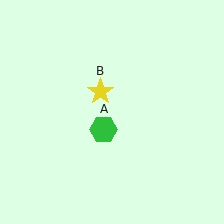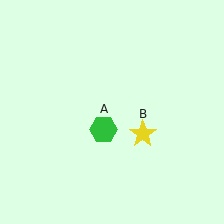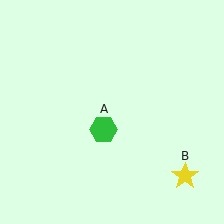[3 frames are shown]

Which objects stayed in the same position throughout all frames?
Green hexagon (object A) remained stationary.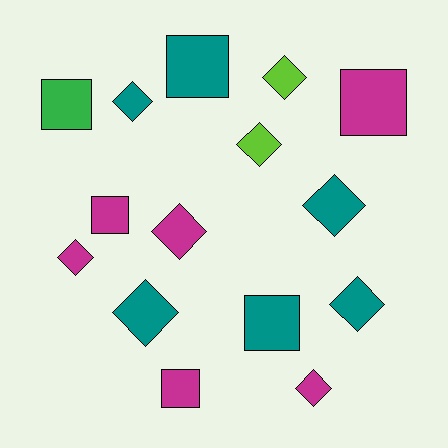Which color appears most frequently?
Teal, with 6 objects.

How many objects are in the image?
There are 15 objects.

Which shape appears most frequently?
Diamond, with 9 objects.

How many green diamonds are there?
There are no green diamonds.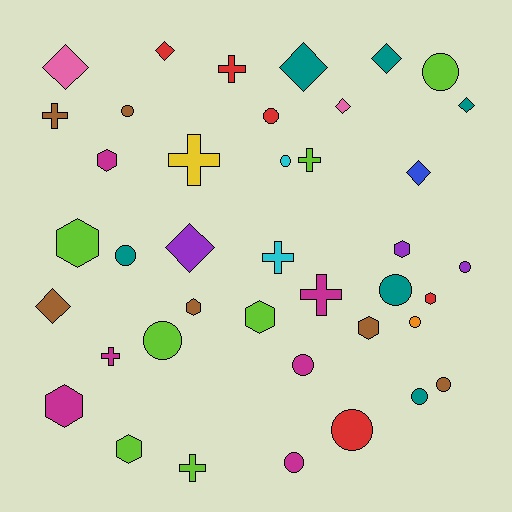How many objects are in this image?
There are 40 objects.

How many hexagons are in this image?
There are 9 hexagons.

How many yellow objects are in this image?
There is 1 yellow object.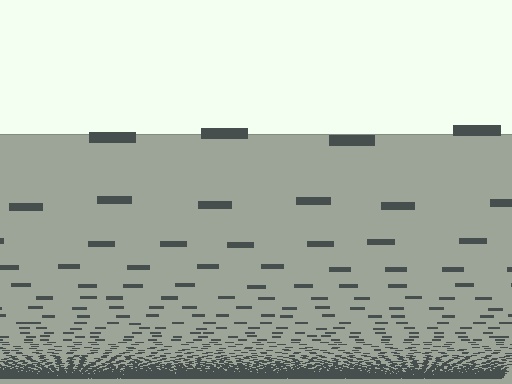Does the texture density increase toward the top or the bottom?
Density increases toward the bottom.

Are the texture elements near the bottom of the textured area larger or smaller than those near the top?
Smaller. The gradient is inverted — elements near the bottom are smaller and denser.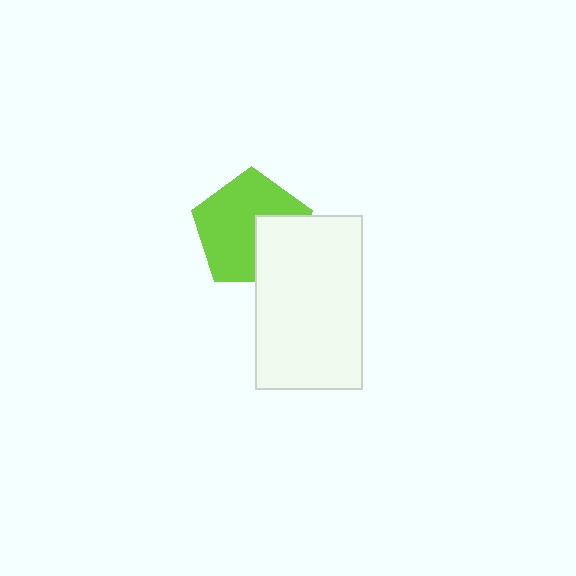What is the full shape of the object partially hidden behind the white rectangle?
The partially hidden object is a lime pentagon.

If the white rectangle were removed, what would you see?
You would see the complete lime pentagon.